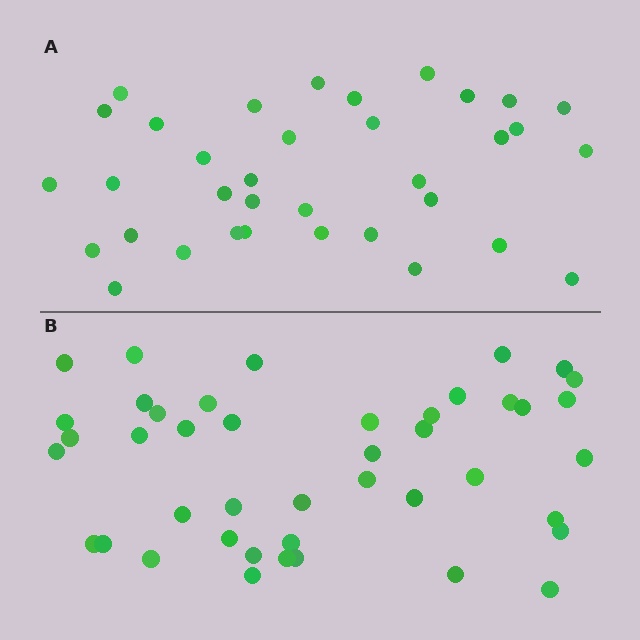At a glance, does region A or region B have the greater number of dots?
Region B (the bottom region) has more dots.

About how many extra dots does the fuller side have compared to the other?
Region B has roughly 8 or so more dots than region A.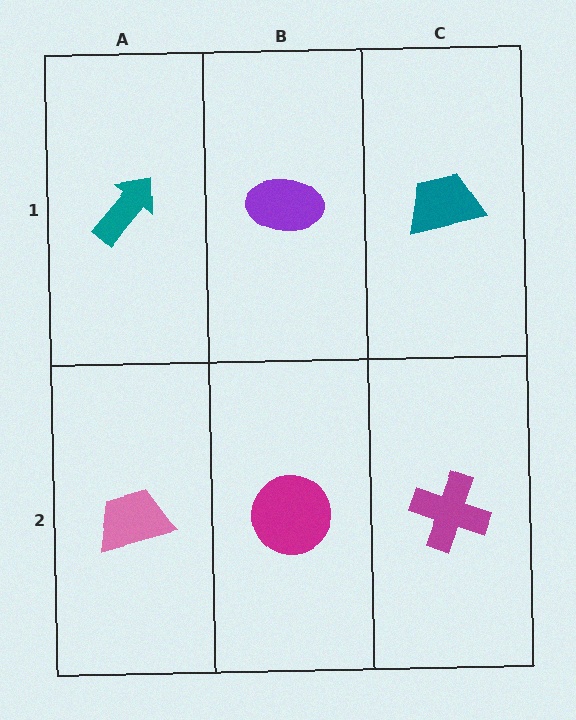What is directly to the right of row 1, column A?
A purple ellipse.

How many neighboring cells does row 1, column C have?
2.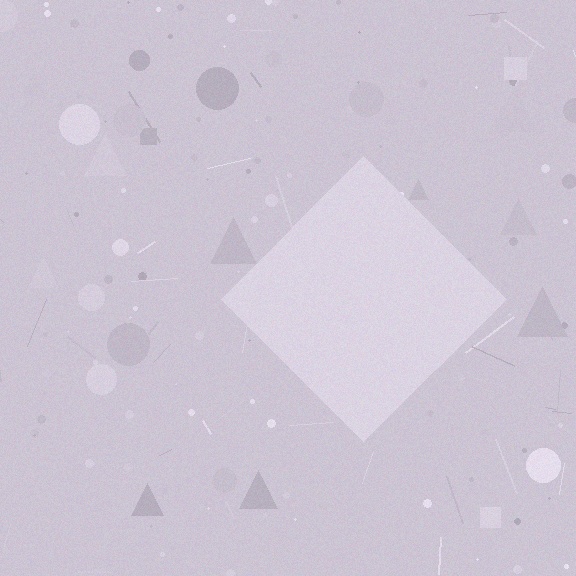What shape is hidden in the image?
A diamond is hidden in the image.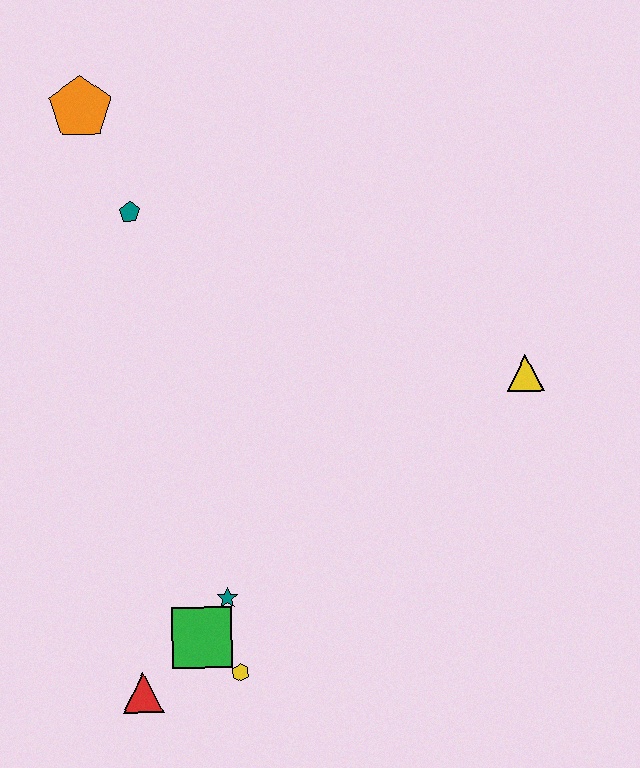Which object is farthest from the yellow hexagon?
The orange pentagon is farthest from the yellow hexagon.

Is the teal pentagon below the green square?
No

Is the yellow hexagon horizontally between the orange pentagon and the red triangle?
No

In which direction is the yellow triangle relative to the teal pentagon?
The yellow triangle is to the right of the teal pentagon.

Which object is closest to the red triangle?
The green square is closest to the red triangle.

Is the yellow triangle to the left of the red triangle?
No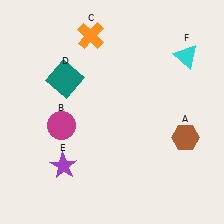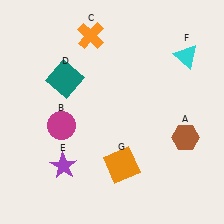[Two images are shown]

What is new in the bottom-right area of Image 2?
An orange square (G) was added in the bottom-right area of Image 2.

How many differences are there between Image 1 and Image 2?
There is 1 difference between the two images.